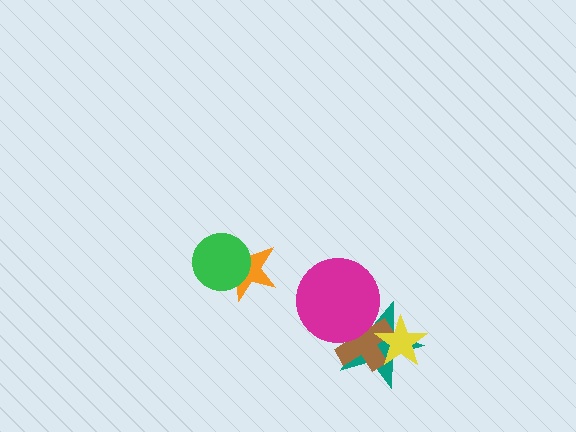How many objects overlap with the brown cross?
3 objects overlap with the brown cross.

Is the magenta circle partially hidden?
No, no other shape covers it.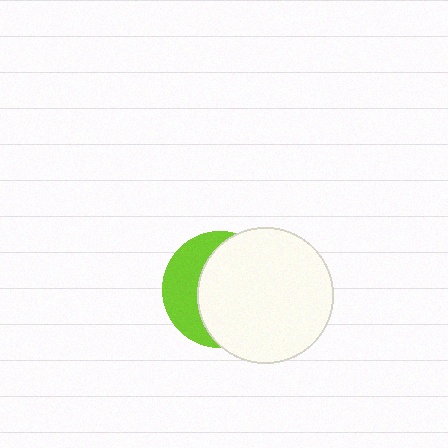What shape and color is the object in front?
The object in front is a white circle.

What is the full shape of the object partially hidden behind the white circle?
The partially hidden object is a lime circle.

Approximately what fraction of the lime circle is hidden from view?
Roughly 64% of the lime circle is hidden behind the white circle.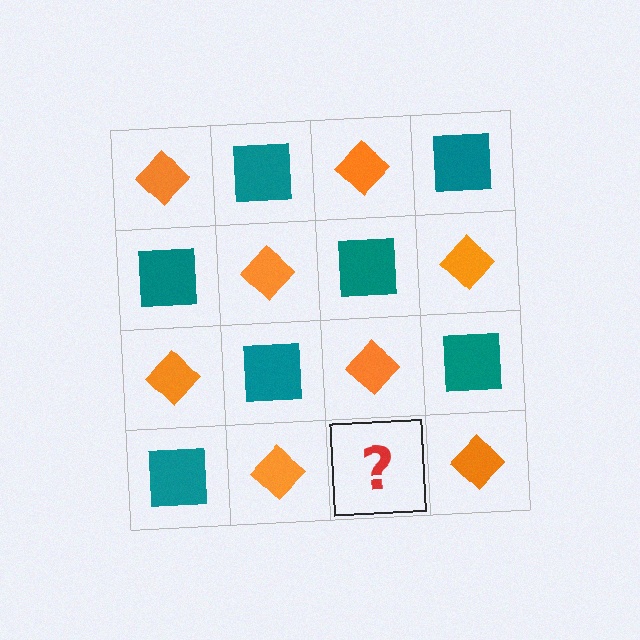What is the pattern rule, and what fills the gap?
The rule is that it alternates orange diamond and teal square in a checkerboard pattern. The gap should be filled with a teal square.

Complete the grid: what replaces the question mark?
The question mark should be replaced with a teal square.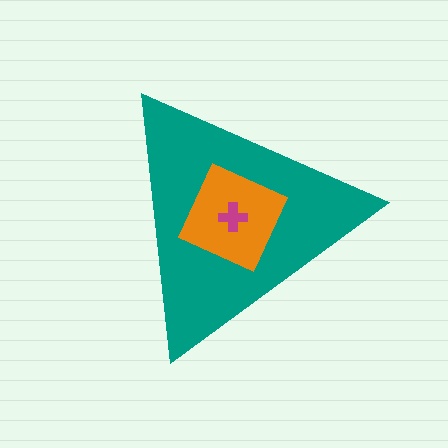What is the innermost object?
The magenta cross.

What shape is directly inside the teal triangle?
The orange diamond.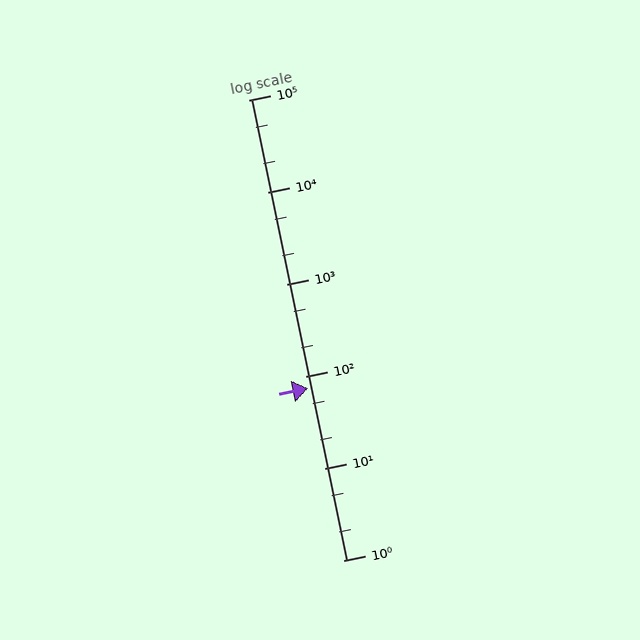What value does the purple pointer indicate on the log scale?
The pointer indicates approximately 73.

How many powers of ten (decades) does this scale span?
The scale spans 5 decades, from 1 to 100000.